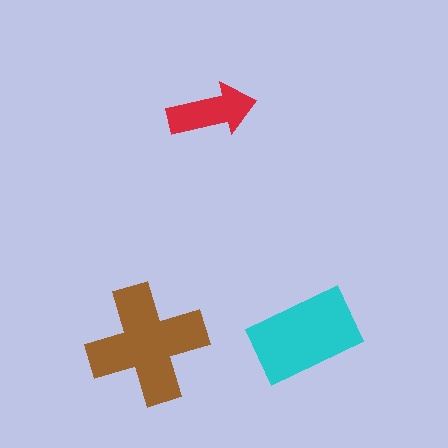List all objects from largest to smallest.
The brown cross, the cyan rectangle, the red arrow.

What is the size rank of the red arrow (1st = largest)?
3rd.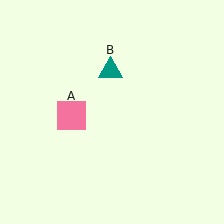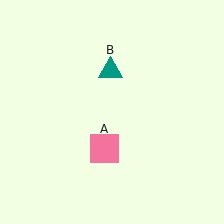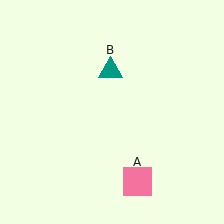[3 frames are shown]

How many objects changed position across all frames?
1 object changed position: pink square (object A).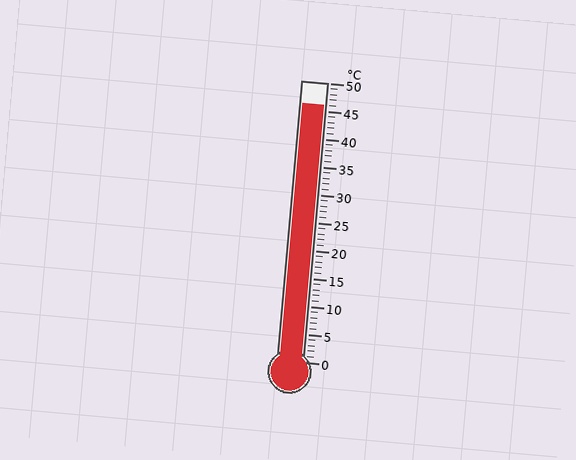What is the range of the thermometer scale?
The thermometer scale ranges from 0°C to 50°C.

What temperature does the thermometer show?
The thermometer shows approximately 46°C.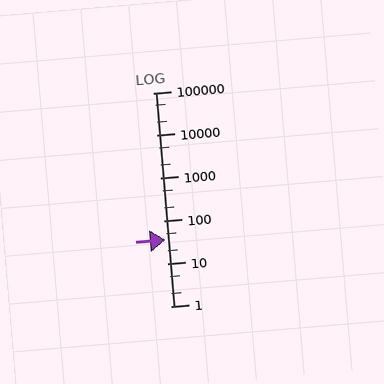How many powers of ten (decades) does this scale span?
The scale spans 5 decades, from 1 to 100000.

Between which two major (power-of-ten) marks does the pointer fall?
The pointer is between 10 and 100.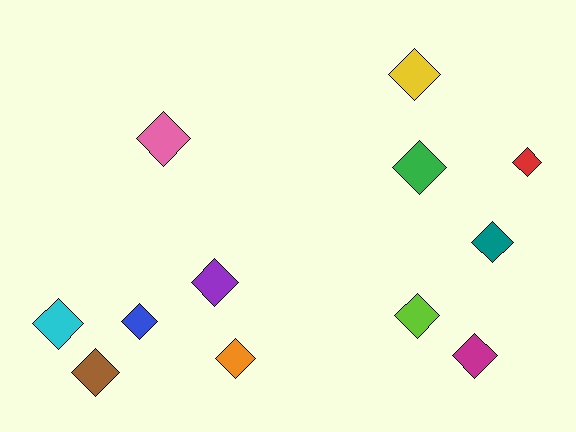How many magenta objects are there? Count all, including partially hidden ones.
There is 1 magenta object.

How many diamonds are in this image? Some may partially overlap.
There are 12 diamonds.